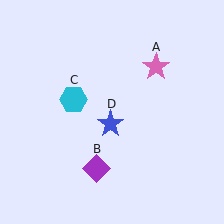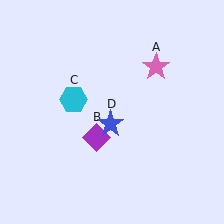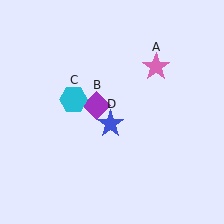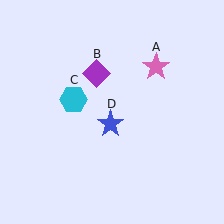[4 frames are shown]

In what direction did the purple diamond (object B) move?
The purple diamond (object B) moved up.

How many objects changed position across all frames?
1 object changed position: purple diamond (object B).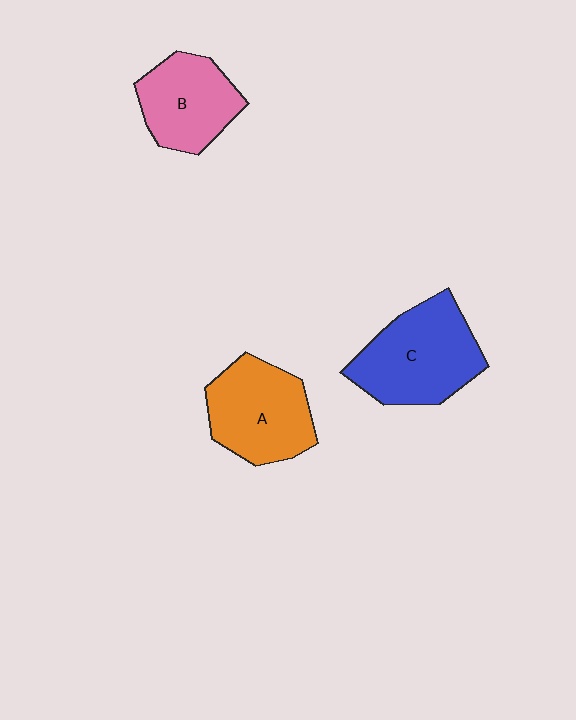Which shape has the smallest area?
Shape B (pink).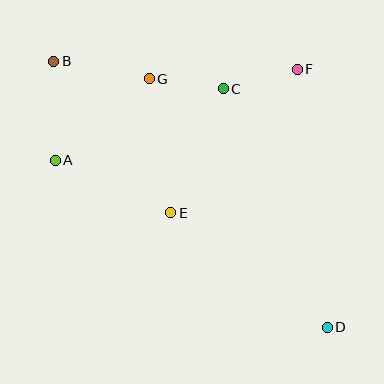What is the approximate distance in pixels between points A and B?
The distance between A and B is approximately 99 pixels.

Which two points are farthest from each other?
Points B and D are farthest from each other.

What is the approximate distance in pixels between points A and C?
The distance between A and C is approximately 183 pixels.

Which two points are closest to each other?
Points C and G are closest to each other.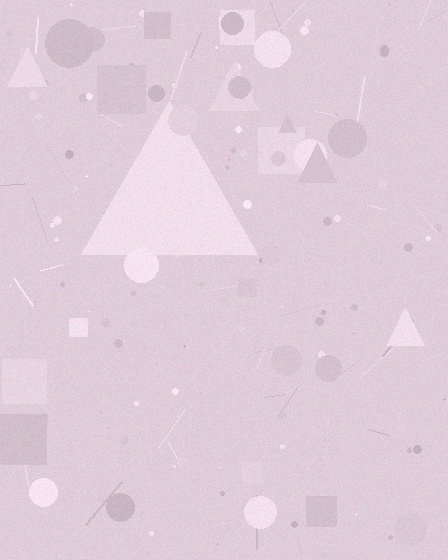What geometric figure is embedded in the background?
A triangle is embedded in the background.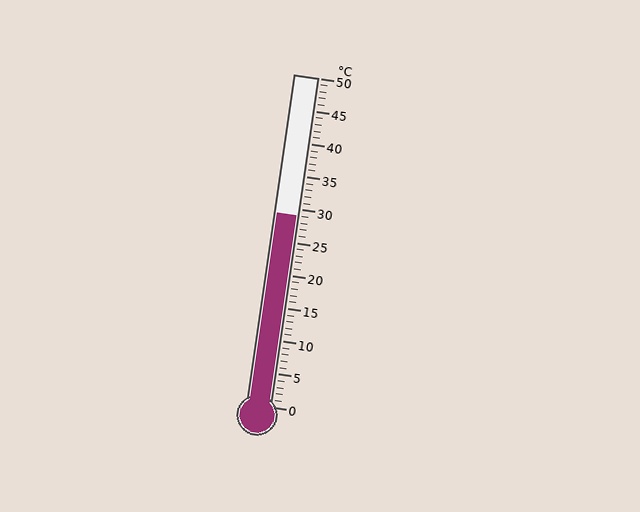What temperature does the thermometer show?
The thermometer shows approximately 29°C.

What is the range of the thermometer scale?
The thermometer scale ranges from 0°C to 50°C.